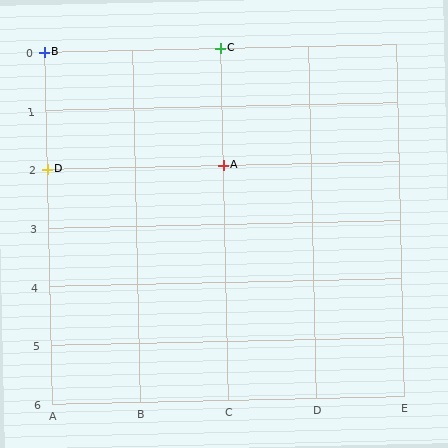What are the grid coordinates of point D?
Point D is at grid coordinates (A, 2).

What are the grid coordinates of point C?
Point C is at grid coordinates (C, 0).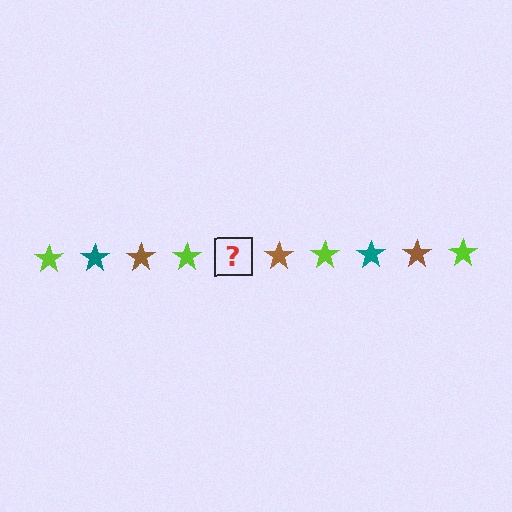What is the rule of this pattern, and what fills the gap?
The rule is that the pattern cycles through lime, teal, brown stars. The gap should be filled with a teal star.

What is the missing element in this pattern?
The missing element is a teal star.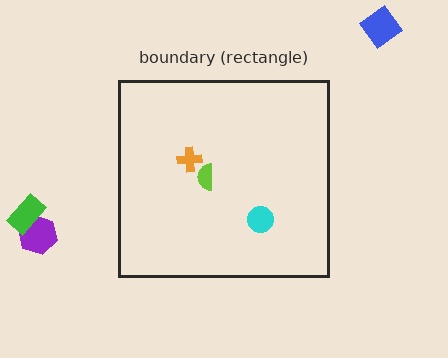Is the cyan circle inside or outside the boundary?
Inside.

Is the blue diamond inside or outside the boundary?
Outside.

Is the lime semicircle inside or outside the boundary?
Inside.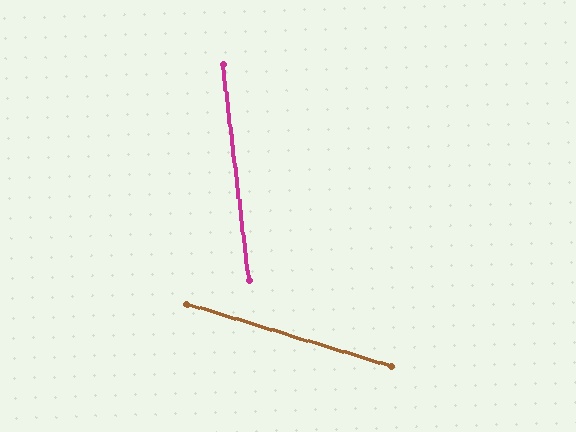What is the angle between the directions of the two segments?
Approximately 66 degrees.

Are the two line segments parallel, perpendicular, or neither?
Neither parallel nor perpendicular — they differ by about 66°.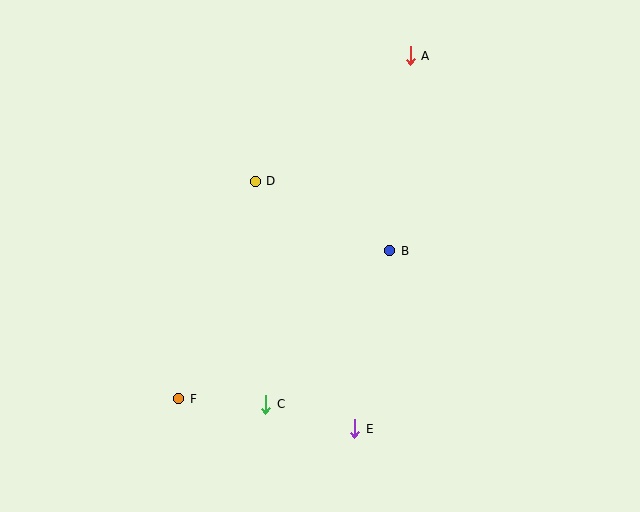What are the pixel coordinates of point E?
Point E is at (355, 429).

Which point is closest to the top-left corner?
Point D is closest to the top-left corner.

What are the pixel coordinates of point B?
Point B is at (390, 251).